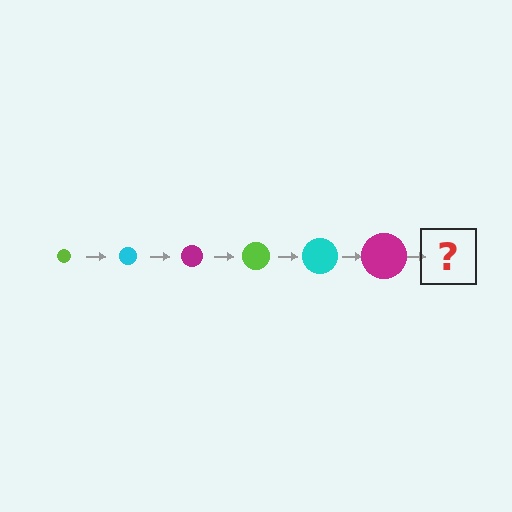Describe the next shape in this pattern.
It should be a lime circle, larger than the previous one.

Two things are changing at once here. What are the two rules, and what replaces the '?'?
The two rules are that the circle grows larger each step and the color cycles through lime, cyan, and magenta. The '?' should be a lime circle, larger than the previous one.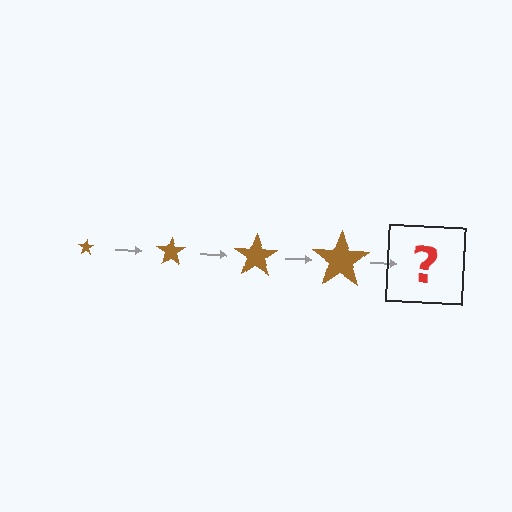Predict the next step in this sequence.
The next step is a brown star, larger than the previous one.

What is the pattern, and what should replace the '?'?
The pattern is that the star gets progressively larger each step. The '?' should be a brown star, larger than the previous one.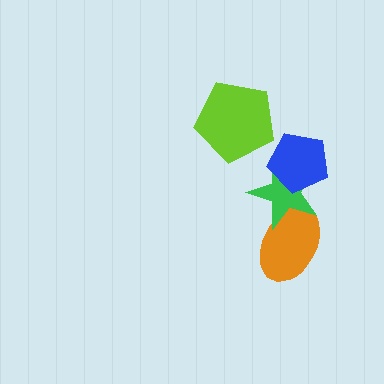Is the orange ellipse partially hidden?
Yes, it is partially covered by another shape.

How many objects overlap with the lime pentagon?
0 objects overlap with the lime pentagon.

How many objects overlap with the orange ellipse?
1 object overlaps with the orange ellipse.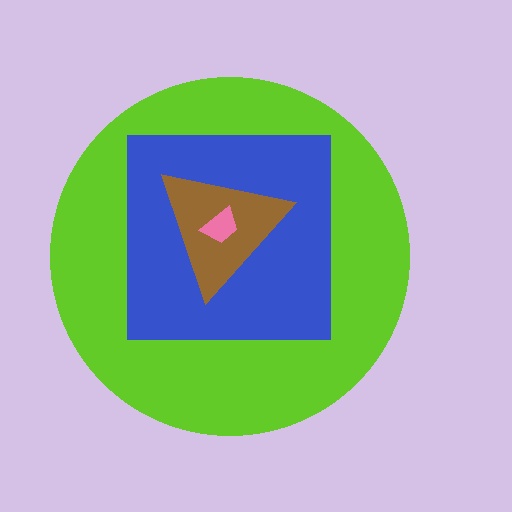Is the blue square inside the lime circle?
Yes.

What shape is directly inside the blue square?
The brown triangle.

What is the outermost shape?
The lime circle.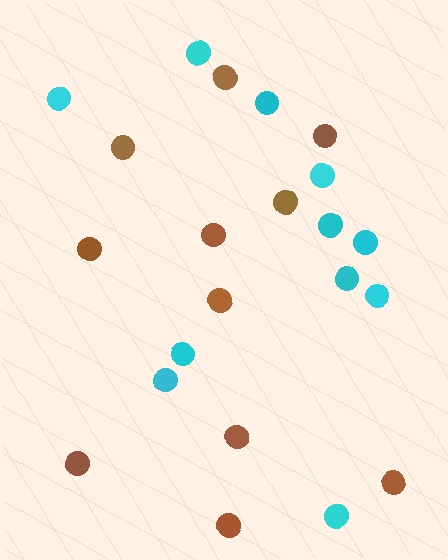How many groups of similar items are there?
There are 2 groups: one group of brown circles (11) and one group of cyan circles (11).